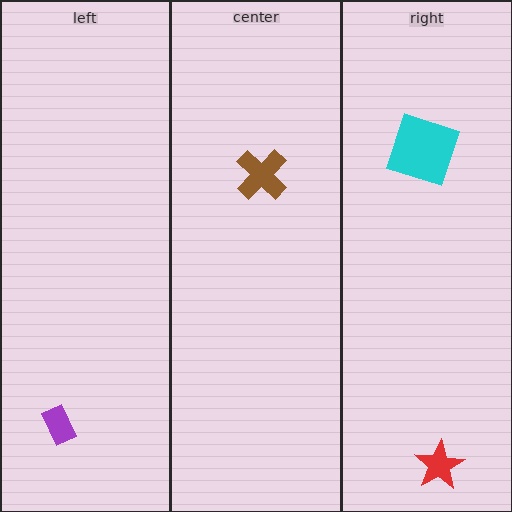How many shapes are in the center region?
1.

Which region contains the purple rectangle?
The left region.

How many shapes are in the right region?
2.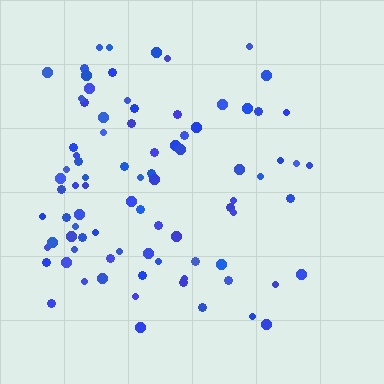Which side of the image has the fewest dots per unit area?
The right.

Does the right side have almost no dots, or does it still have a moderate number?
Still a moderate number, just noticeably fewer than the left.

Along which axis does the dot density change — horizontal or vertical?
Horizontal.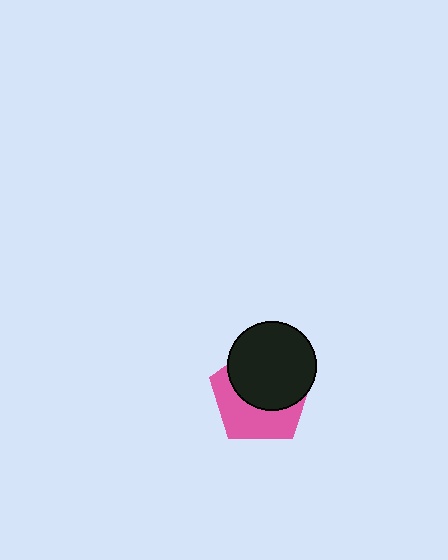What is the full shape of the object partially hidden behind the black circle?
The partially hidden object is a pink pentagon.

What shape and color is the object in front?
The object in front is a black circle.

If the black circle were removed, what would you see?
You would see the complete pink pentagon.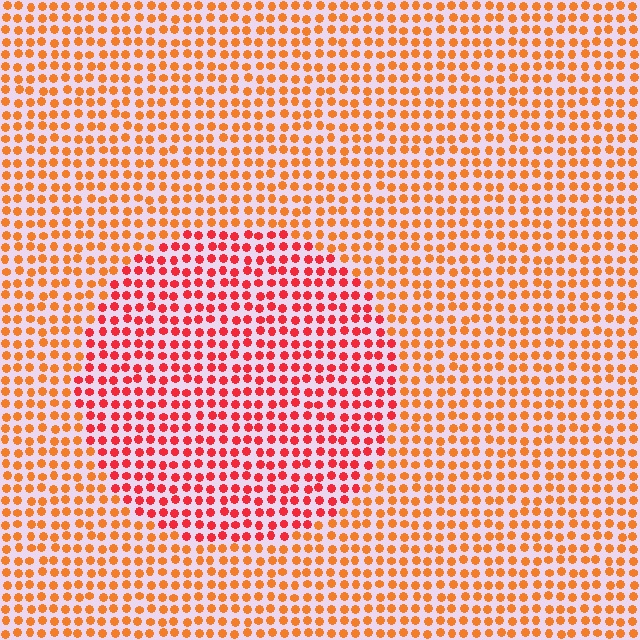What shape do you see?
I see a circle.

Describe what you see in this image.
The image is filled with small orange elements in a uniform arrangement. A circle-shaped region is visible where the elements are tinted to a slightly different hue, forming a subtle color boundary.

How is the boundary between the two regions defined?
The boundary is defined purely by a slight shift in hue (about 30 degrees). Spacing, size, and orientation are identical on both sides.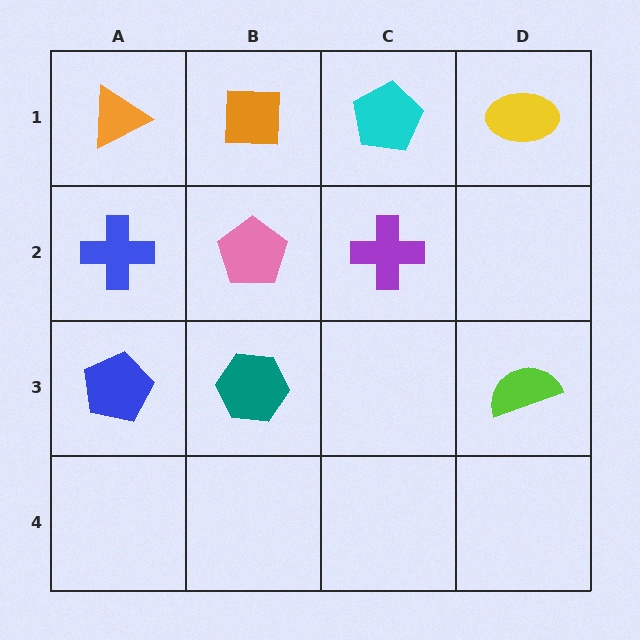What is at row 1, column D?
A yellow ellipse.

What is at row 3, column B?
A teal hexagon.